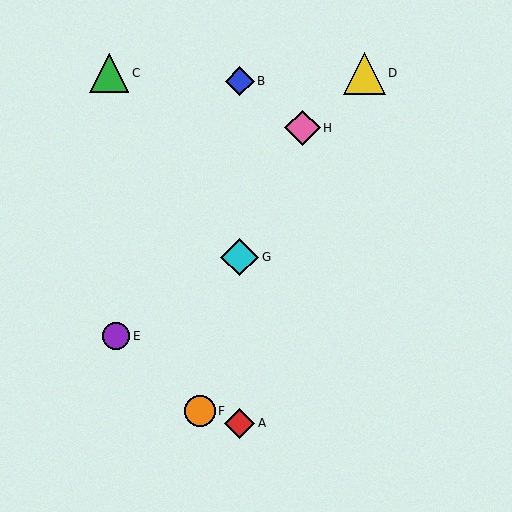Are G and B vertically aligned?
Yes, both are at x≈240.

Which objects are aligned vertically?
Objects A, B, G are aligned vertically.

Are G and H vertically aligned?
No, G is at x≈240 and H is at x≈303.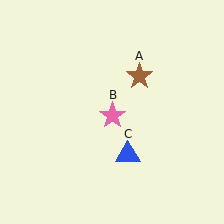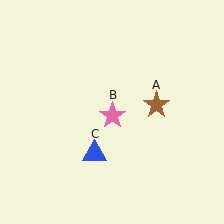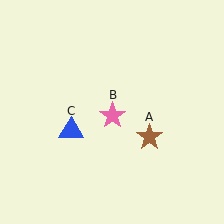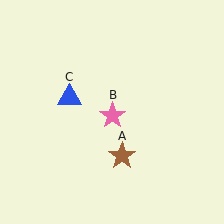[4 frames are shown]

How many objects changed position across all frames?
2 objects changed position: brown star (object A), blue triangle (object C).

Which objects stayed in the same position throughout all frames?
Pink star (object B) remained stationary.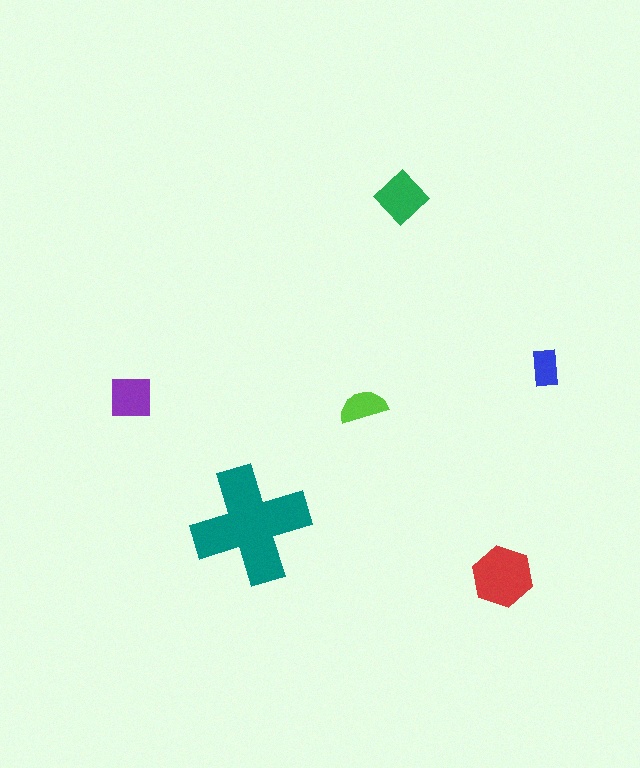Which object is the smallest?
The blue rectangle.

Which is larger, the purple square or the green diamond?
The green diamond.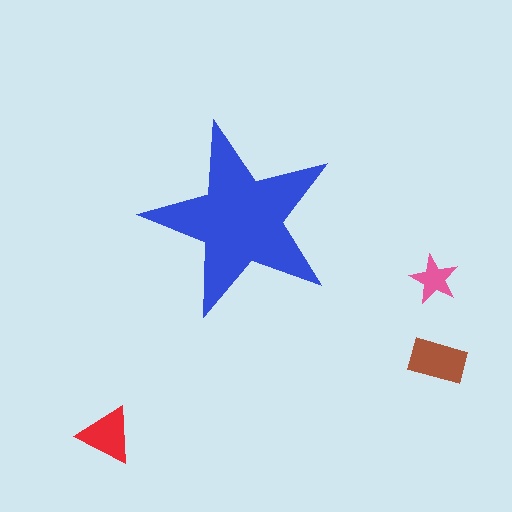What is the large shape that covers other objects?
A blue star.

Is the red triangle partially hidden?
No, the red triangle is fully visible.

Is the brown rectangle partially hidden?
No, the brown rectangle is fully visible.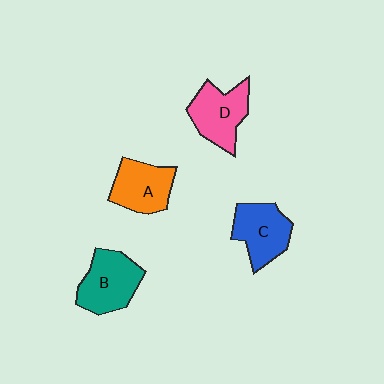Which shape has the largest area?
Shape B (teal).